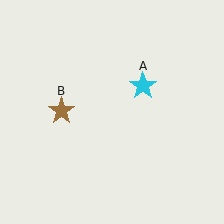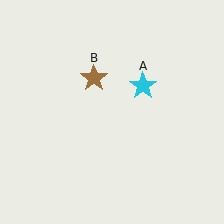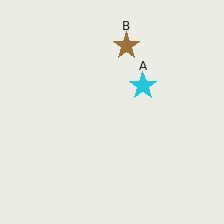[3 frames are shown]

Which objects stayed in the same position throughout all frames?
Cyan star (object A) remained stationary.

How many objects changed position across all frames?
1 object changed position: brown star (object B).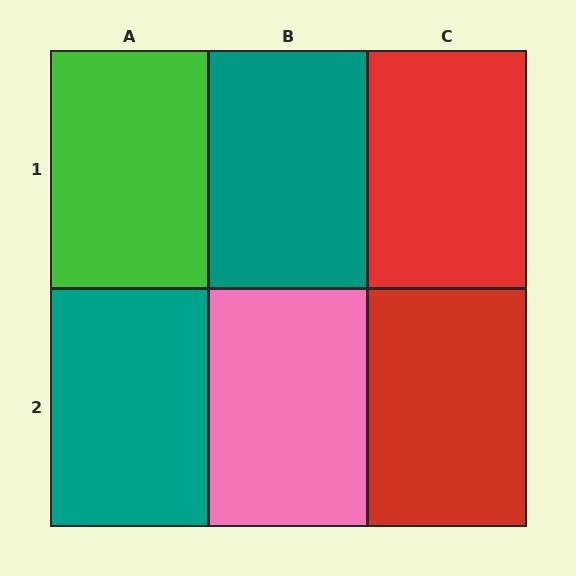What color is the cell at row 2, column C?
Red.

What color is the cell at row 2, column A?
Teal.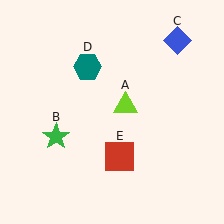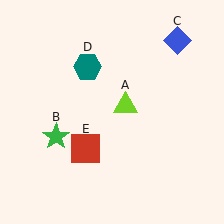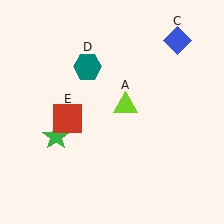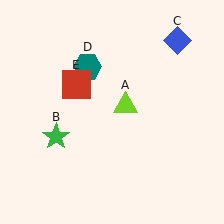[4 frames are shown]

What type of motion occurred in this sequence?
The red square (object E) rotated clockwise around the center of the scene.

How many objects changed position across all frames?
1 object changed position: red square (object E).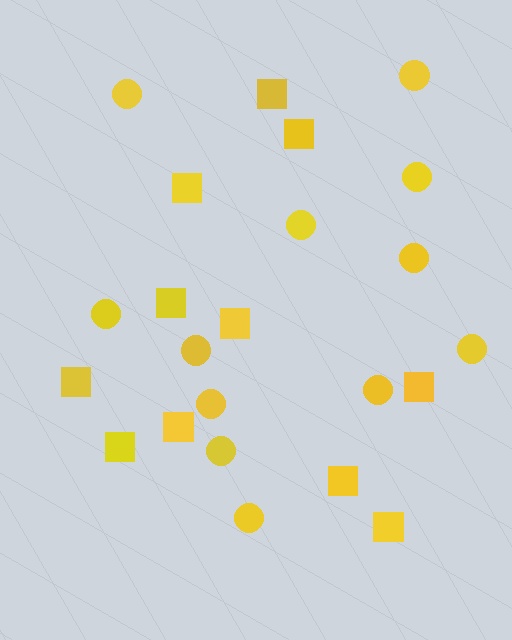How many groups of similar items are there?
There are 2 groups: one group of squares (11) and one group of circles (12).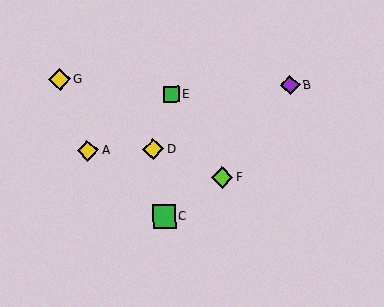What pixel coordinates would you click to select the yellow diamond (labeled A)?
Click at (88, 151) to select the yellow diamond A.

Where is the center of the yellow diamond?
The center of the yellow diamond is at (88, 151).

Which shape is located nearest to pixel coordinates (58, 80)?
The yellow diamond (labeled G) at (59, 79) is nearest to that location.